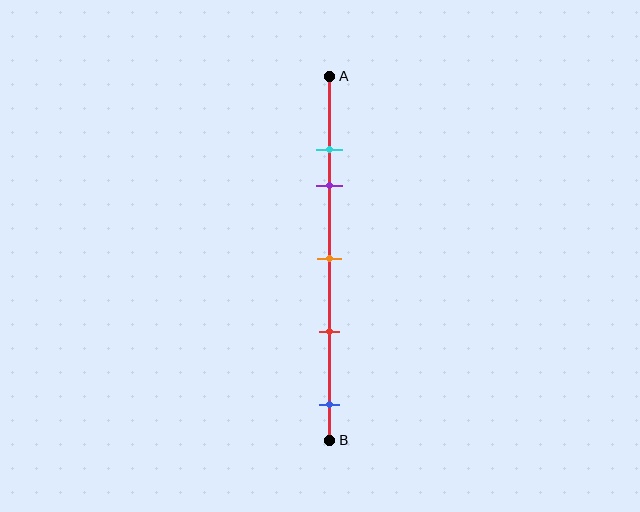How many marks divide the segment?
There are 5 marks dividing the segment.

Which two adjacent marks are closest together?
The cyan and purple marks are the closest adjacent pair.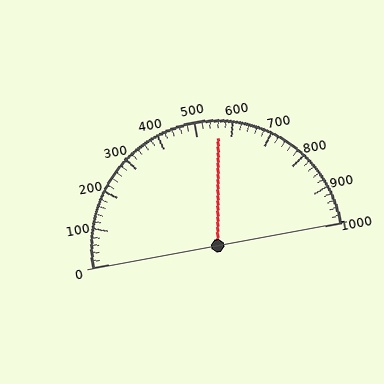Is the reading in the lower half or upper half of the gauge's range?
The reading is in the upper half of the range (0 to 1000).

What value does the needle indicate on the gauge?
The needle indicates approximately 560.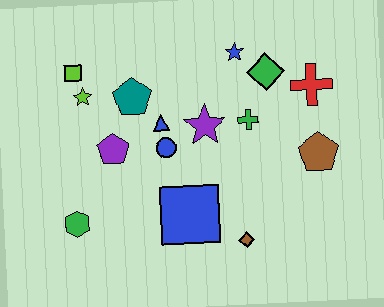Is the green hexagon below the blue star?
Yes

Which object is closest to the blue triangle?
The blue circle is closest to the blue triangle.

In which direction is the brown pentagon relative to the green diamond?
The brown pentagon is below the green diamond.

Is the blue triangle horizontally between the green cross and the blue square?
No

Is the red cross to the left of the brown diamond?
No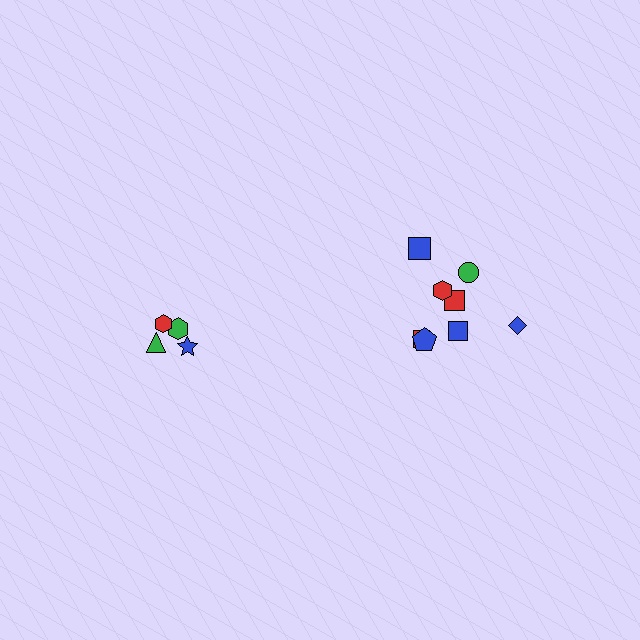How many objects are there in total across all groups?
There are 12 objects.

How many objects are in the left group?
There are 4 objects.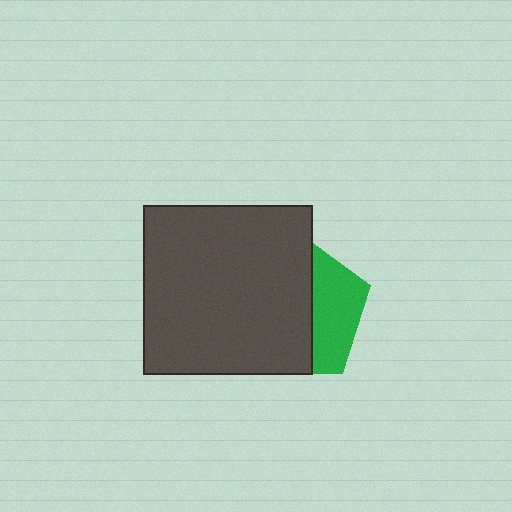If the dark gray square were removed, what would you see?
You would see the complete green pentagon.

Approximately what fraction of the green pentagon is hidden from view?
Roughly 67% of the green pentagon is hidden behind the dark gray square.